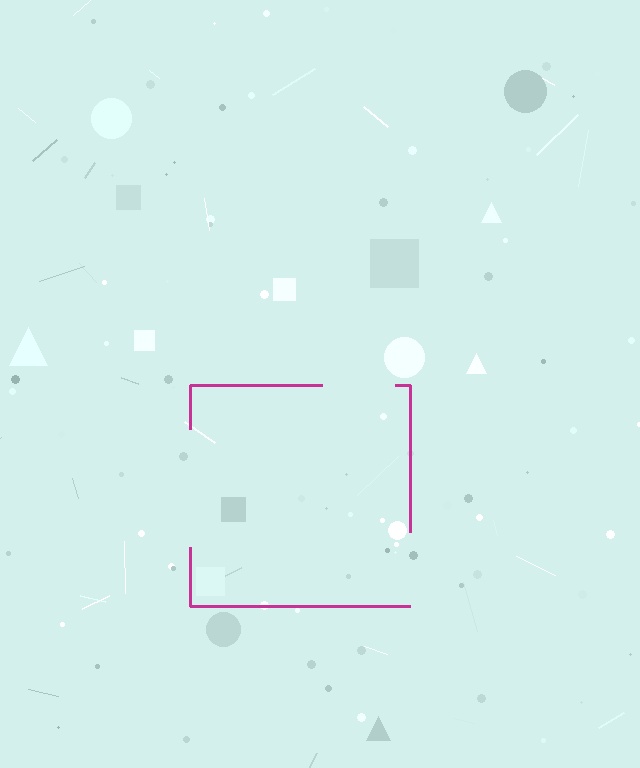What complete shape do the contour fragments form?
The contour fragments form a square.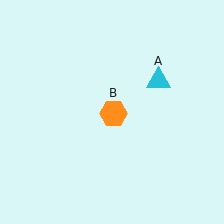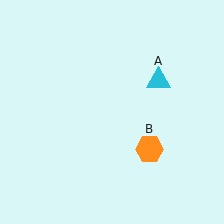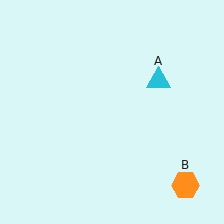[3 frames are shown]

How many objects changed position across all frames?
1 object changed position: orange hexagon (object B).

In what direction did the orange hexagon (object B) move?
The orange hexagon (object B) moved down and to the right.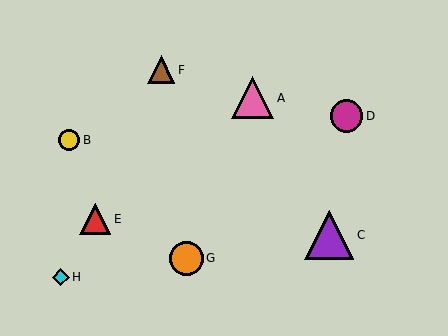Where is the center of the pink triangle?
The center of the pink triangle is at (252, 98).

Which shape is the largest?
The purple triangle (labeled C) is the largest.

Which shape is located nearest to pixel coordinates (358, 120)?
The magenta circle (labeled D) at (346, 116) is nearest to that location.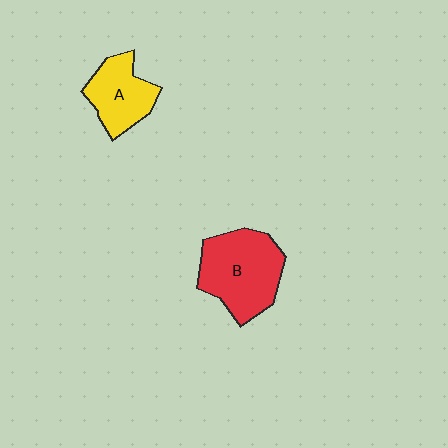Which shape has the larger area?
Shape B (red).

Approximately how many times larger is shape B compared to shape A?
Approximately 1.5 times.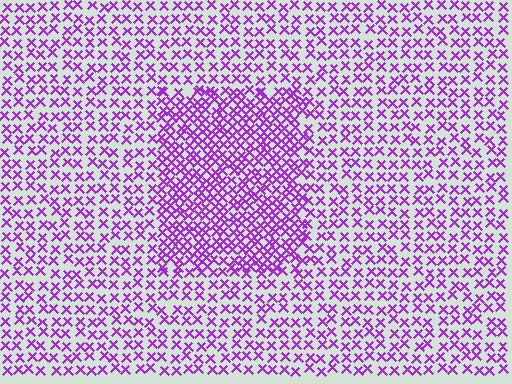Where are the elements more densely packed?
The elements are more densely packed inside the rectangle boundary.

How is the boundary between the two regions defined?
The boundary is defined by a change in element density (approximately 1.9x ratio). All elements are the same color, size, and shape.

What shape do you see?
I see a rectangle.